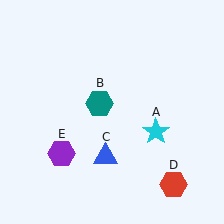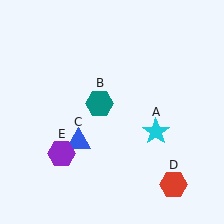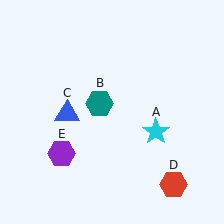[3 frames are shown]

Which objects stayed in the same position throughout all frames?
Cyan star (object A) and teal hexagon (object B) and red hexagon (object D) and purple hexagon (object E) remained stationary.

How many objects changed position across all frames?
1 object changed position: blue triangle (object C).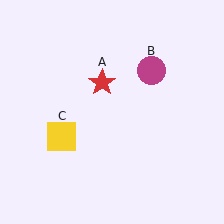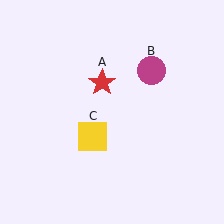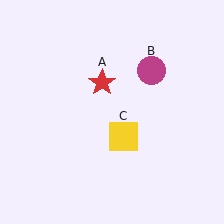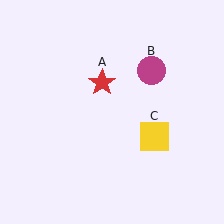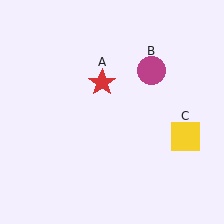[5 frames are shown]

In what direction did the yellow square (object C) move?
The yellow square (object C) moved right.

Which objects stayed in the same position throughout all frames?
Red star (object A) and magenta circle (object B) remained stationary.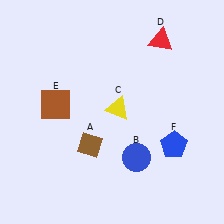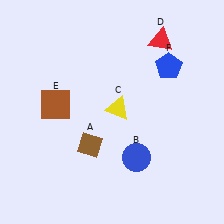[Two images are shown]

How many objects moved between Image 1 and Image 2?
1 object moved between the two images.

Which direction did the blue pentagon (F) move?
The blue pentagon (F) moved up.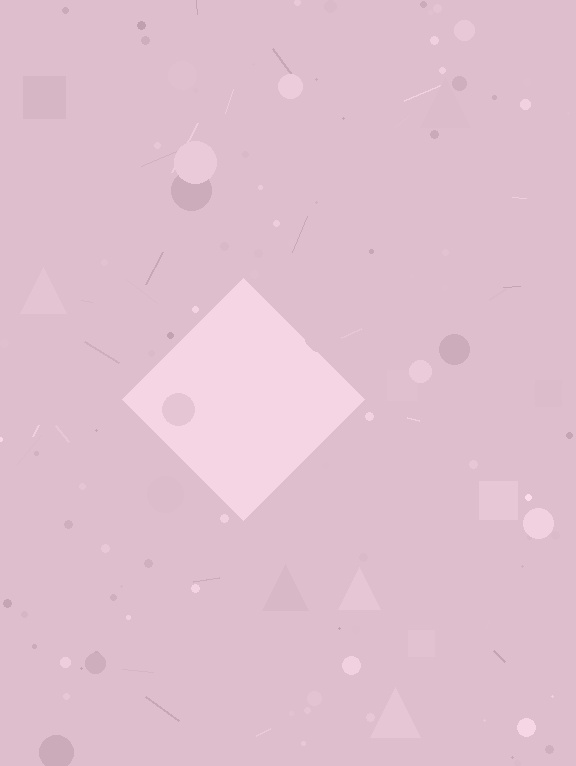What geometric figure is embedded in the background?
A diamond is embedded in the background.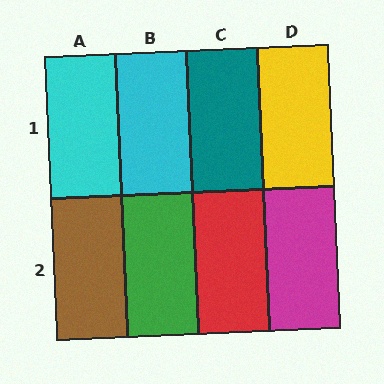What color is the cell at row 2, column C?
Red.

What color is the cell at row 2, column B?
Green.